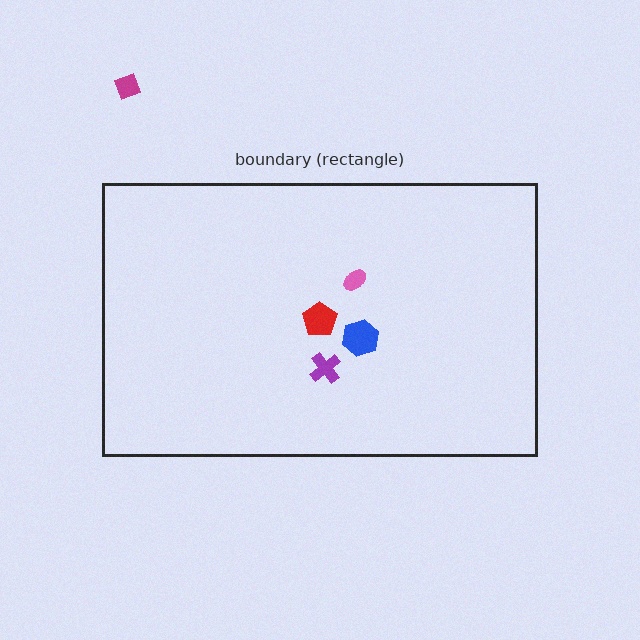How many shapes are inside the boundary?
4 inside, 1 outside.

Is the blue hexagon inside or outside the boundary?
Inside.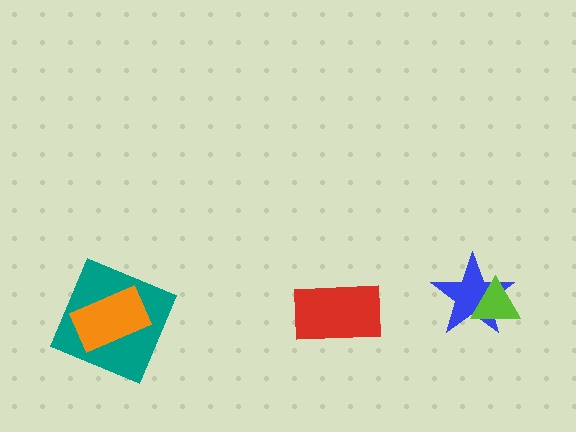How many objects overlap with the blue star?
1 object overlaps with the blue star.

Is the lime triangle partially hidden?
No, no other shape covers it.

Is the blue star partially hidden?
Yes, it is partially covered by another shape.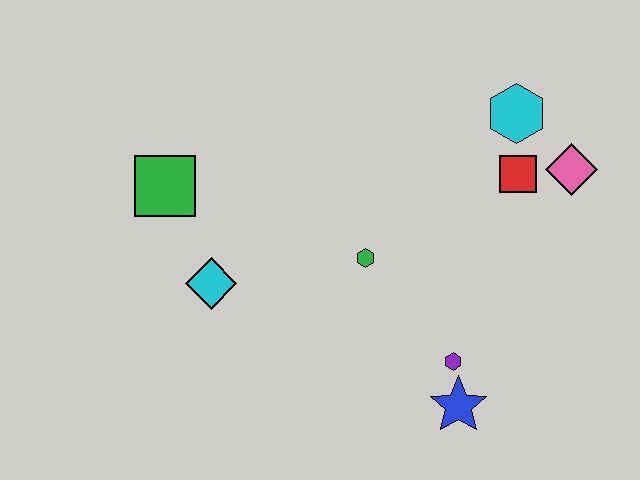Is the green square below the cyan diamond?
No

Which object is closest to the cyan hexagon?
The red square is closest to the cyan hexagon.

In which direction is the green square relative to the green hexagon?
The green square is to the left of the green hexagon.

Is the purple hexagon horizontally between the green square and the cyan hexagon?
Yes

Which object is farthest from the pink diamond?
The green square is farthest from the pink diamond.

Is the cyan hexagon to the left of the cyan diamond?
No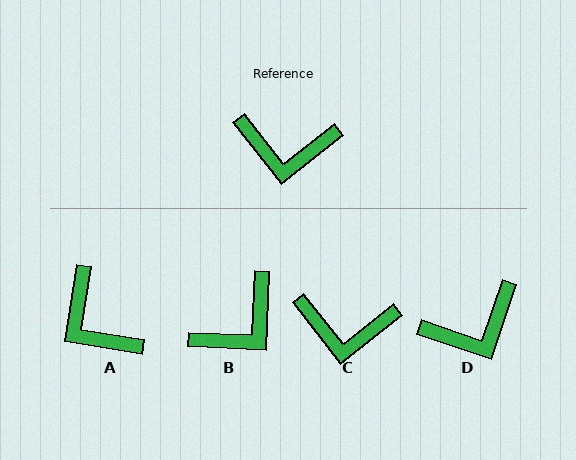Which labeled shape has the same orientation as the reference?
C.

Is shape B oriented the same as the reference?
No, it is off by about 49 degrees.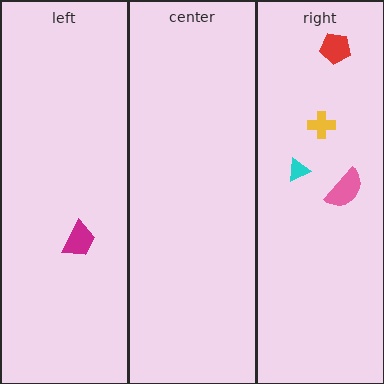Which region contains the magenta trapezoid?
The left region.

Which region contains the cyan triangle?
The right region.